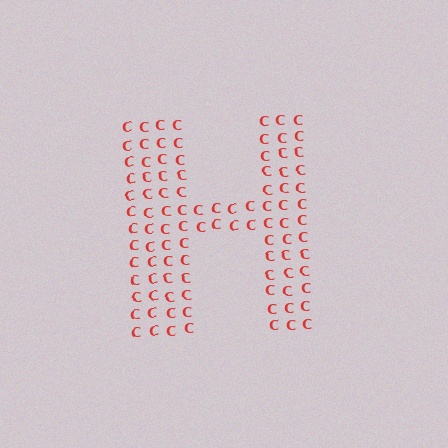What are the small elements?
The small elements are letter C's.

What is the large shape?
The large shape is the letter H.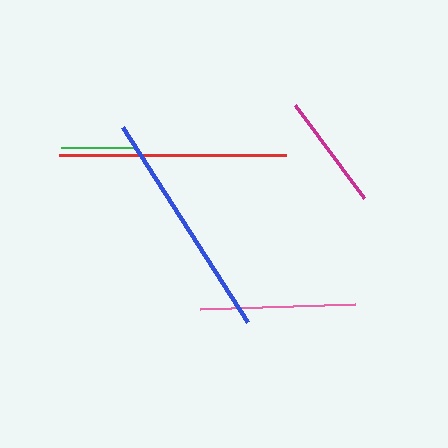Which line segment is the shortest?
The green line is the shortest at approximately 73 pixels.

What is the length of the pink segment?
The pink segment is approximately 156 pixels long.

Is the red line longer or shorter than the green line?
The red line is longer than the green line.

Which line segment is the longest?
The blue line is the longest at approximately 231 pixels.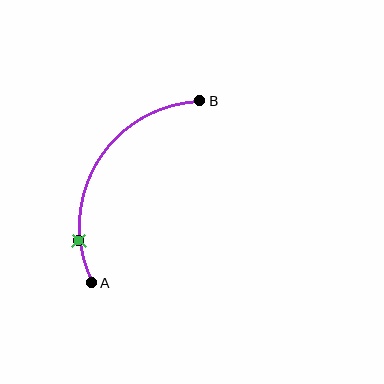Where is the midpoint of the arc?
The arc midpoint is the point on the curve farthest from the straight line joining A and B. It sits to the left of that line.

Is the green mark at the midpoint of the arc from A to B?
No. The green mark lies on the arc but is closer to endpoint A. The arc midpoint would be at the point on the curve equidistant along the arc from both A and B.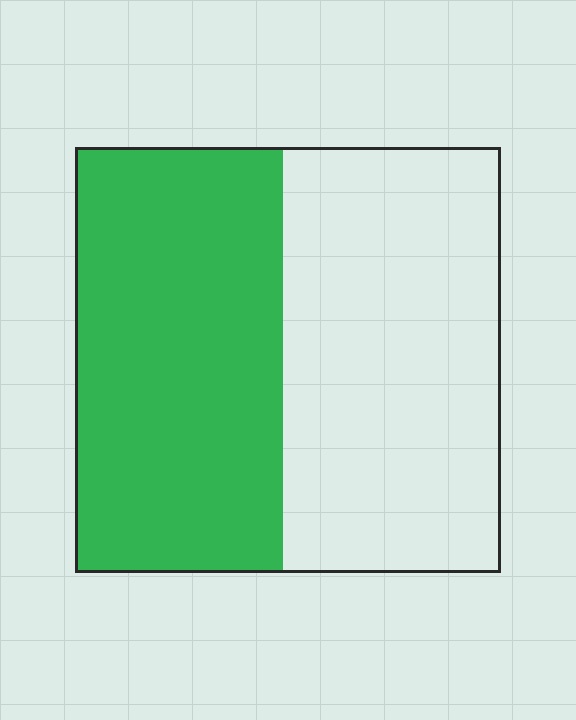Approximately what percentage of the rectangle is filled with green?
Approximately 50%.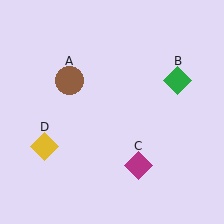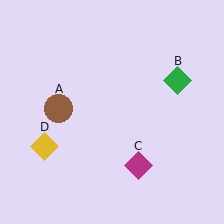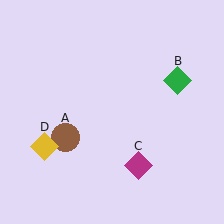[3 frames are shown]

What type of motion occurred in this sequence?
The brown circle (object A) rotated counterclockwise around the center of the scene.